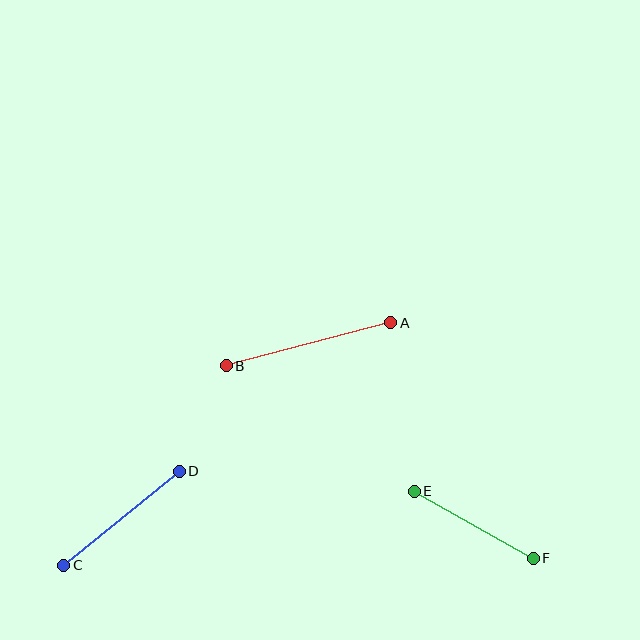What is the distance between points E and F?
The distance is approximately 137 pixels.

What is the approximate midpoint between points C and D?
The midpoint is at approximately (122, 518) pixels.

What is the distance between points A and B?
The distance is approximately 170 pixels.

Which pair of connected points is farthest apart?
Points A and B are farthest apart.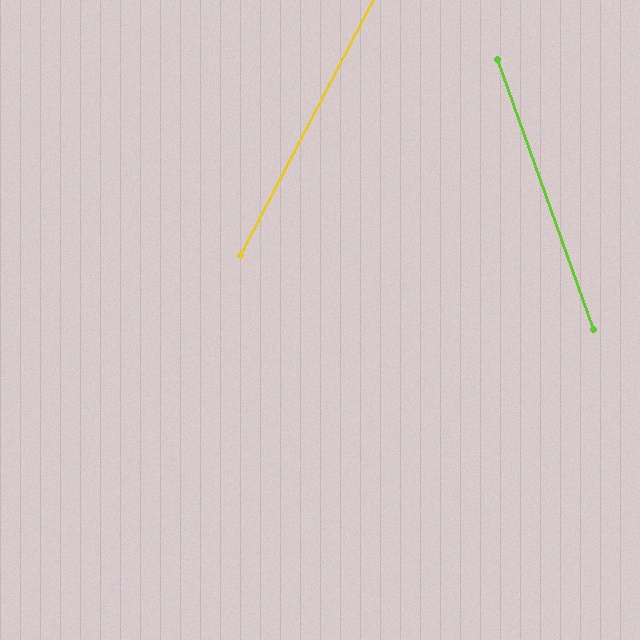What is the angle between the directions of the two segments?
Approximately 47 degrees.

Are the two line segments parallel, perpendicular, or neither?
Neither parallel nor perpendicular — they differ by about 47°.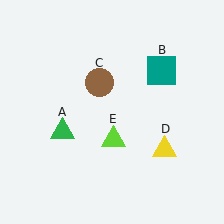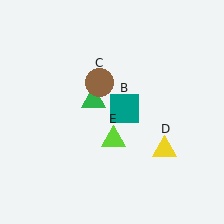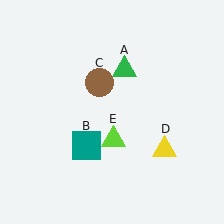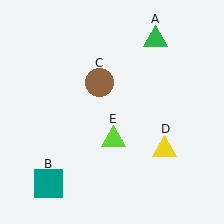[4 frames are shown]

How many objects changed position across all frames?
2 objects changed position: green triangle (object A), teal square (object B).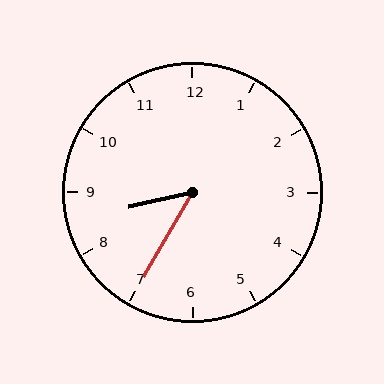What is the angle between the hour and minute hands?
Approximately 48 degrees.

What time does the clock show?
8:35.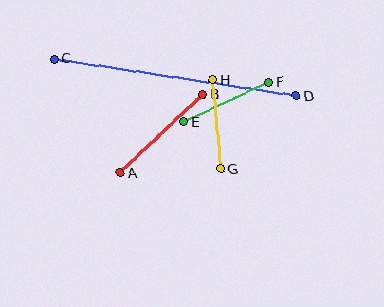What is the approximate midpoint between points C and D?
The midpoint is at approximately (175, 78) pixels.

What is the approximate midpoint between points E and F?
The midpoint is at approximately (226, 102) pixels.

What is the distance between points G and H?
The distance is approximately 89 pixels.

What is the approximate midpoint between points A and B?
The midpoint is at approximately (162, 133) pixels.